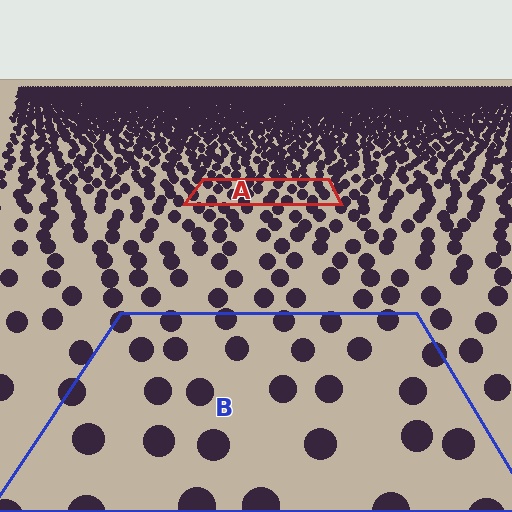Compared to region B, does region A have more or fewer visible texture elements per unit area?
Region A has more texture elements per unit area — they are packed more densely because it is farther away.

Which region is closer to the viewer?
Region B is closer. The texture elements there are larger and more spread out.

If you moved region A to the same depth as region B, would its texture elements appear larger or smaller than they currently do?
They would appear larger. At a closer depth, the same texture elements are projected at a bigger on-screen size.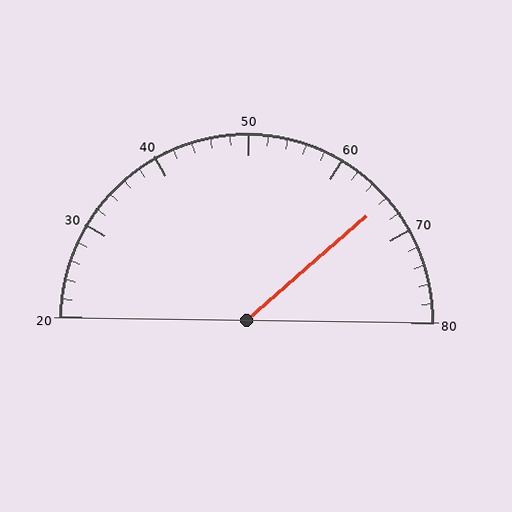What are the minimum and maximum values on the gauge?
The gauge ranges from 20 to 80.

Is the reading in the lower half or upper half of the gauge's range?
The reading is in the upper half of the range (20 to 80).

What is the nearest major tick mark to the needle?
The nearest major tick mark is 70.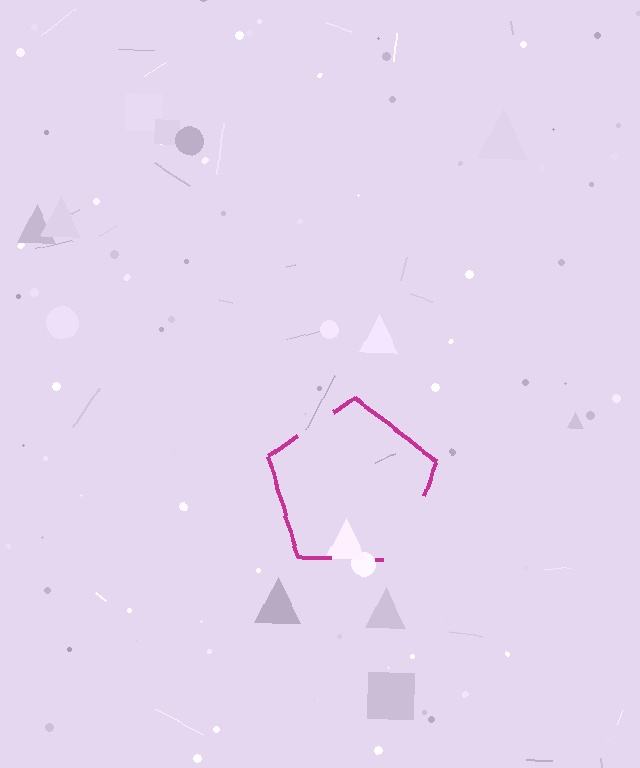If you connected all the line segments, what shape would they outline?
They would outline a pentagon.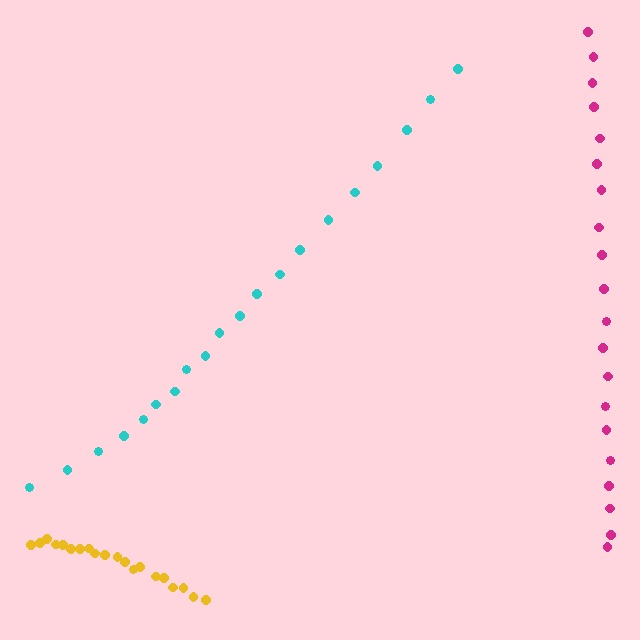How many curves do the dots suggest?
There are 3 distinct paths.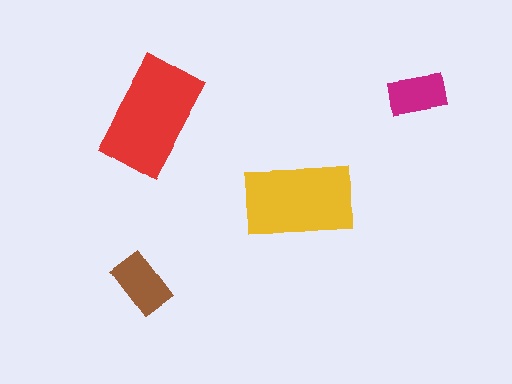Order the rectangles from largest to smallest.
the red one, the yellow one, the brown one, the magenta one.